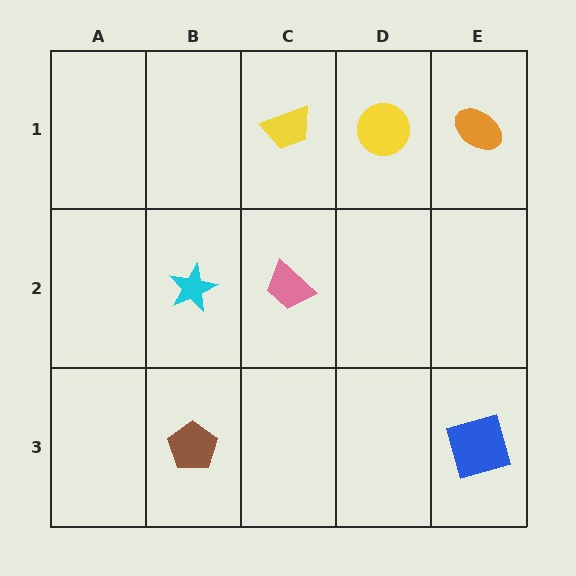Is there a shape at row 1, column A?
No, that cell is empty.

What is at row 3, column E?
A blue square.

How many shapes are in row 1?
3 shapes.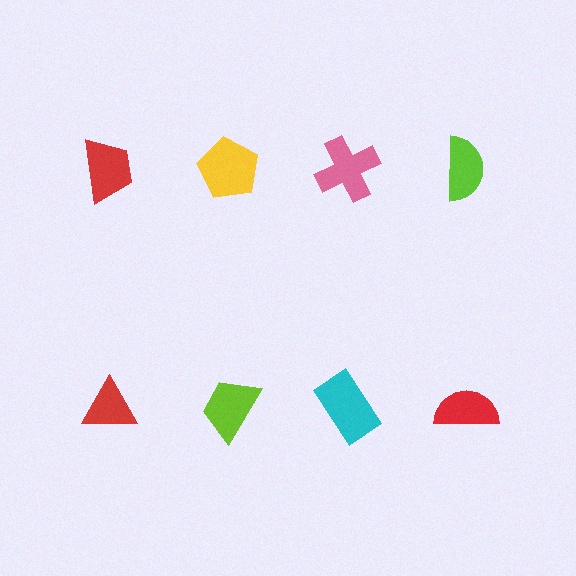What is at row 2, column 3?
A cyan rectangle.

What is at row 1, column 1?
A red trapezoid.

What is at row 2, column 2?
A lime trapezoid.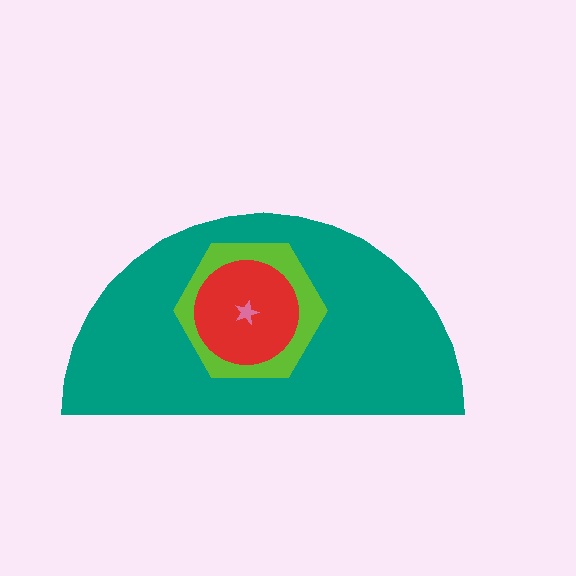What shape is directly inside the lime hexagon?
The red circle.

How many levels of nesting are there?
4.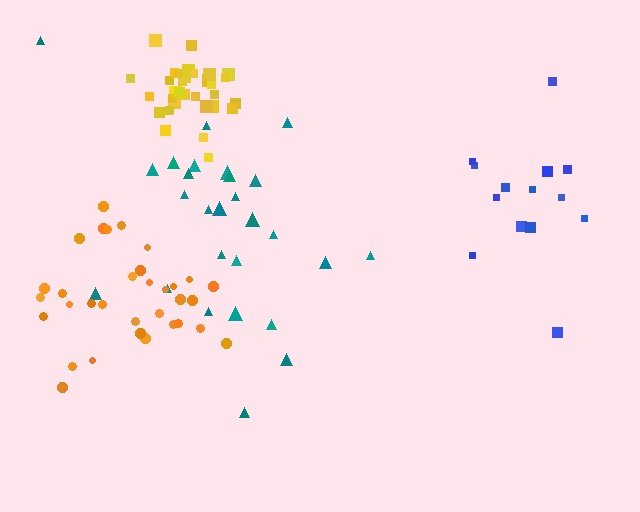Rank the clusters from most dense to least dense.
yellow, orange, blue, teal.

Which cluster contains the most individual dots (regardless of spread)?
Orange (34).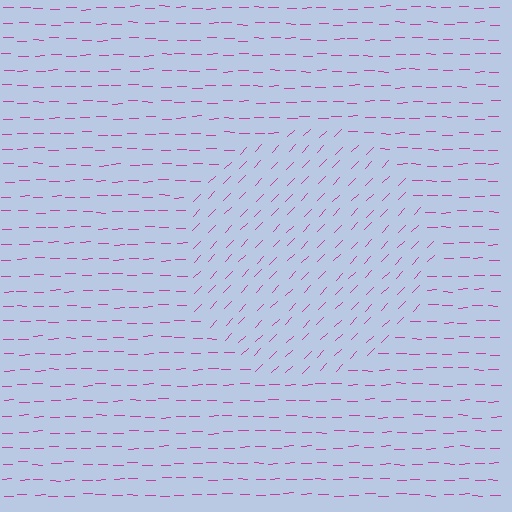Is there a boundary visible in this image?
Yes, there is a texture boundary formed by a change in line orientation.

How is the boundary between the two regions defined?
The boundary is defined purely by a change in line orientation (approximately 45 degrees difference). All lines are the same color and thickness.